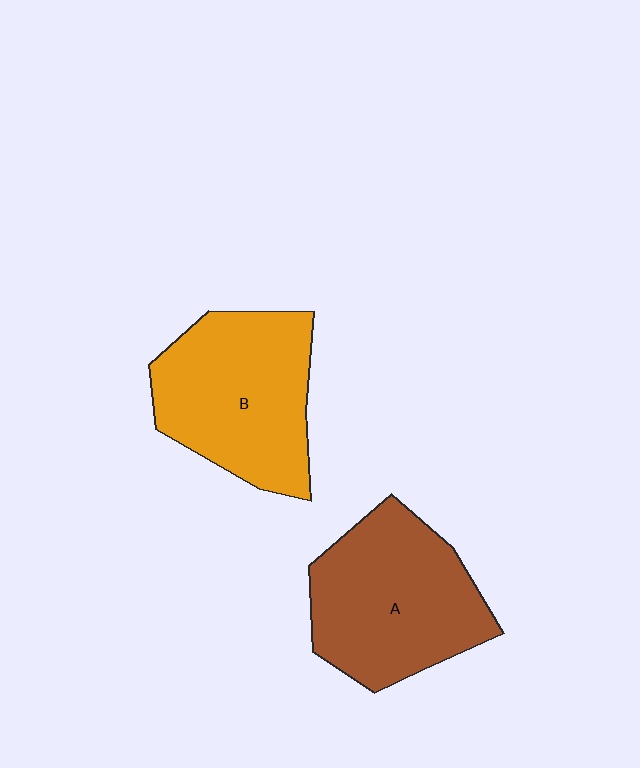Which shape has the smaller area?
Shape B (orange).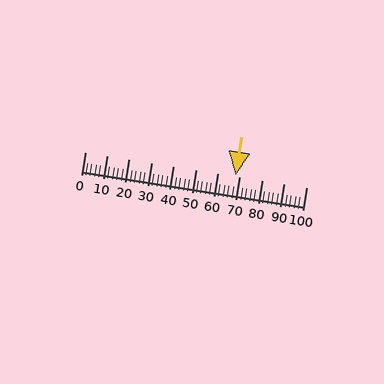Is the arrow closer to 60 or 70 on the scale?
The arrow is closer to 70.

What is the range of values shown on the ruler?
The ruler shows values from 0 to 100.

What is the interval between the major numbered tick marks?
The major tick marks are spaced 10 units apart.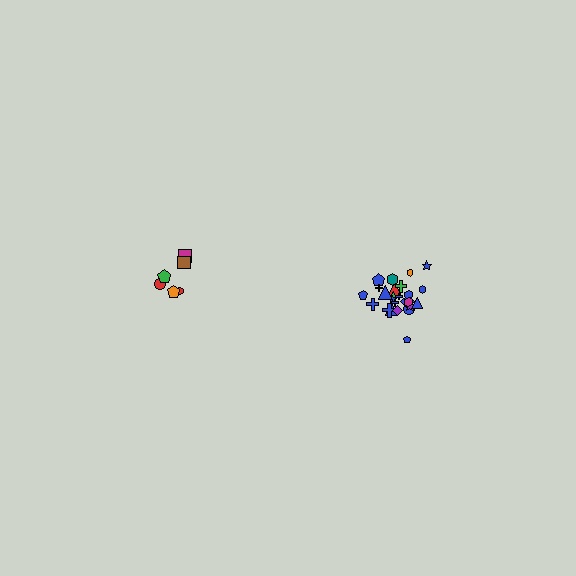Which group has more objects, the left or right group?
The right group.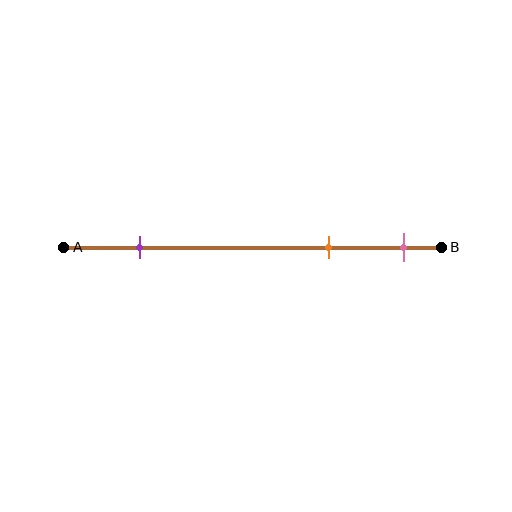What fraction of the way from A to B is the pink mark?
The pink mark is approximately 90% (0.9) of the way from A to B.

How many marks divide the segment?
There are 3 marks dividing the segment.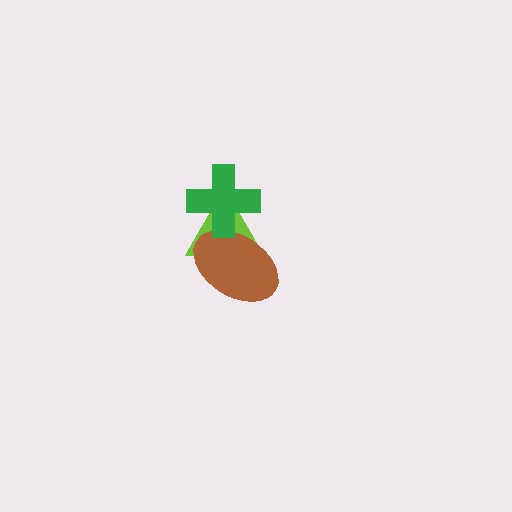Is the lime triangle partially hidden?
Yes, it is partially covered by another shape.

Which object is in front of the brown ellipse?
The green cross is in front of the brown ellipse.